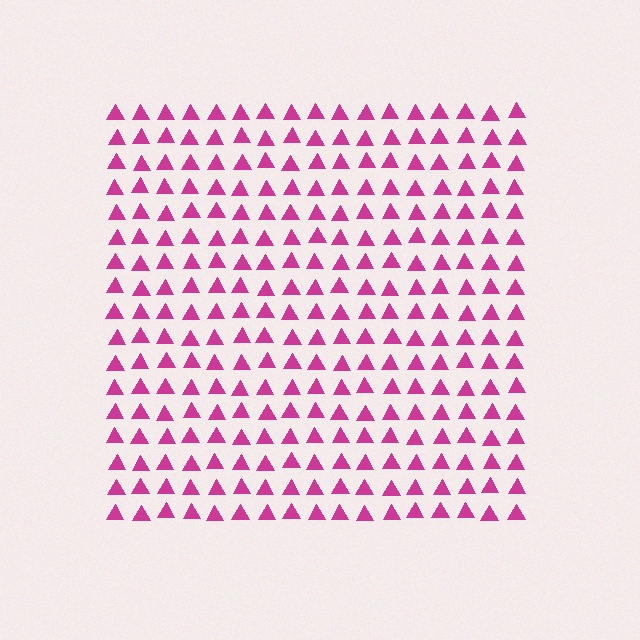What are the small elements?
The small elements are triangles.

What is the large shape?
The large shape is a square.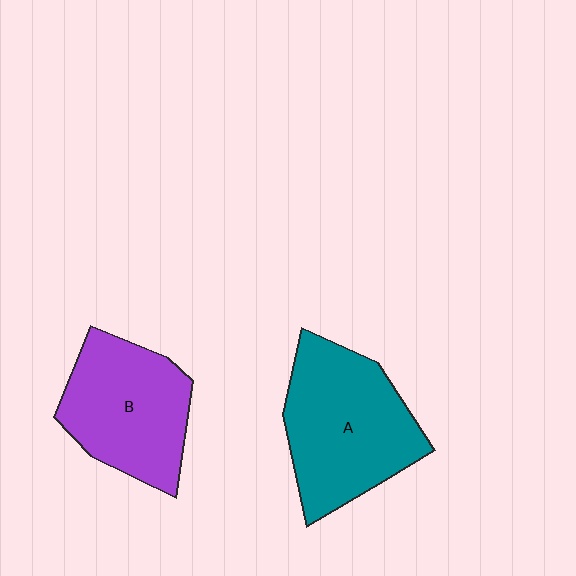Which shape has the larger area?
Shape A (teal).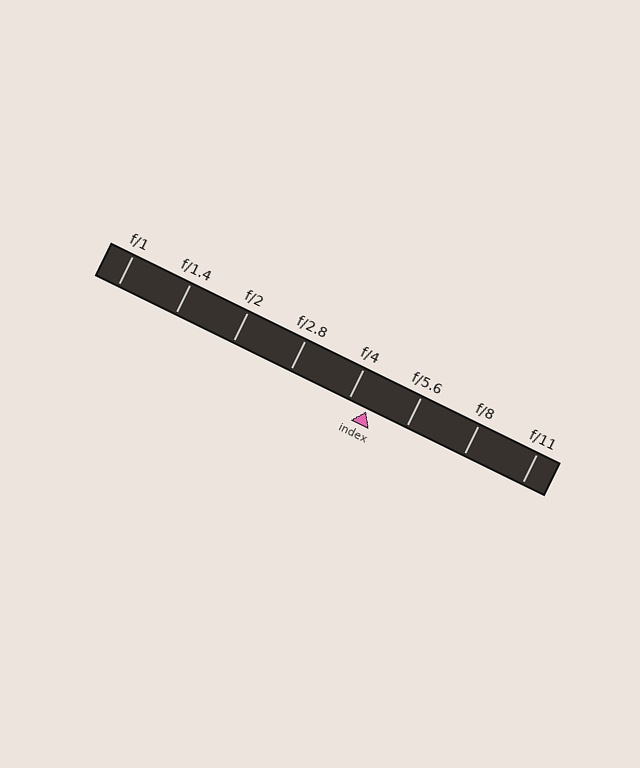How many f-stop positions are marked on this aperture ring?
There are 8 f-stop positions marked.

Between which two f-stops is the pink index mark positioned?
The index mark is between f/4 and f/5.6.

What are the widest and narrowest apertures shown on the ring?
The widest aperture shown is f/1 and the narrowest is f/11.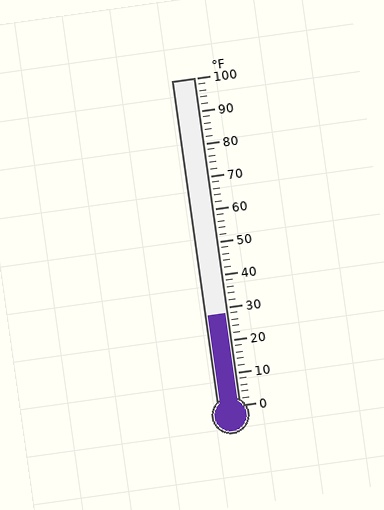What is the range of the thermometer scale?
The thermometer scale ranges from 0°F to 100°F.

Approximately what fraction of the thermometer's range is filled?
The thermometer is filled to approximately 30% of its range.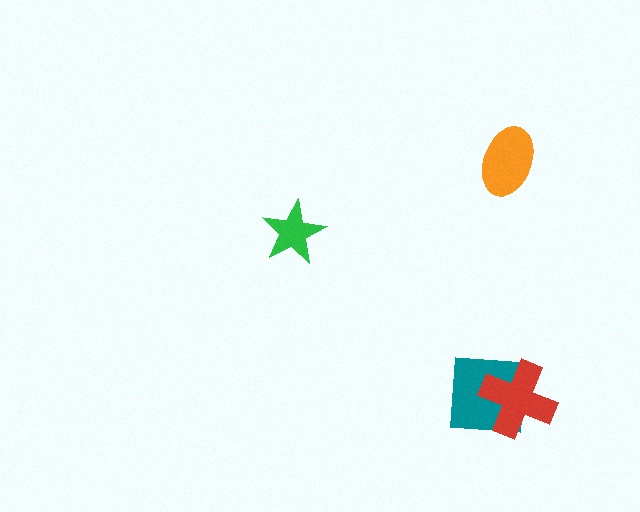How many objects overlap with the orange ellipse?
0 objects overlap with the orange ellipse.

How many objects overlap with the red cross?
1 object overlaps with the red cross.